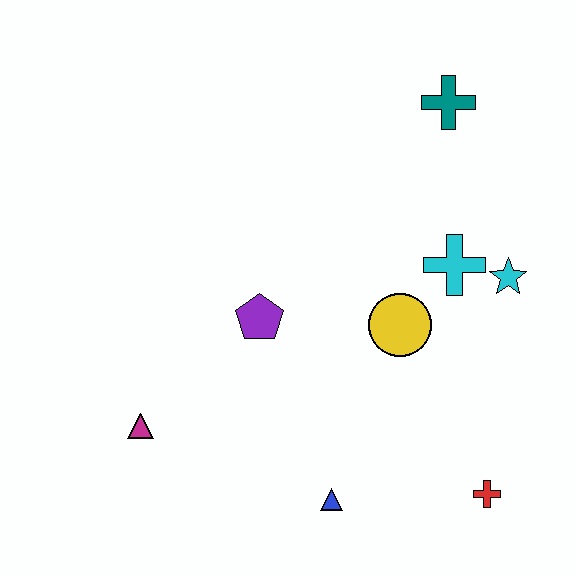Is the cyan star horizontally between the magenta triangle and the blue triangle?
No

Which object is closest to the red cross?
The blue triangle is closest to the red cross.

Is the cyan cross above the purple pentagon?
Yes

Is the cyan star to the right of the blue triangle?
Yes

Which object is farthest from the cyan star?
The magenta triangle is farthest from the cyan star.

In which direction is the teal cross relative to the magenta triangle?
The teal cross is above the magenta triangle.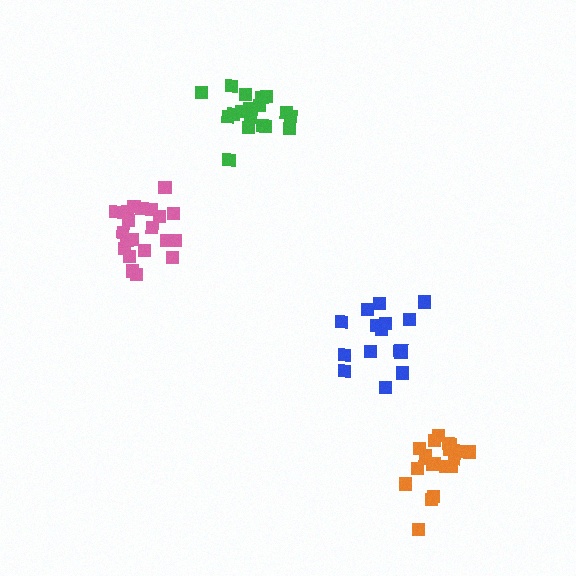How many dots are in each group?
Group 1: 18 dots, Group 2: 21 dots, Group 3: 19 dots, Group 4: 16 dots (74 total).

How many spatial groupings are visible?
There are 4 spatial groupings.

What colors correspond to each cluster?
The clusters are colored: green, pink, orange, blue.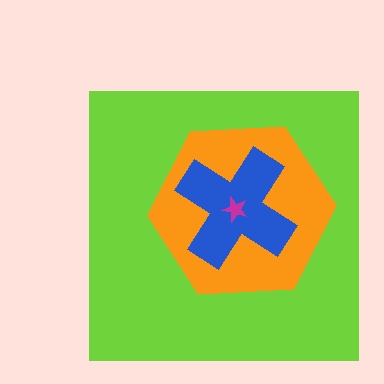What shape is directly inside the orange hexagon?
The blue cross.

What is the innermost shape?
The magenta star.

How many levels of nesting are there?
4.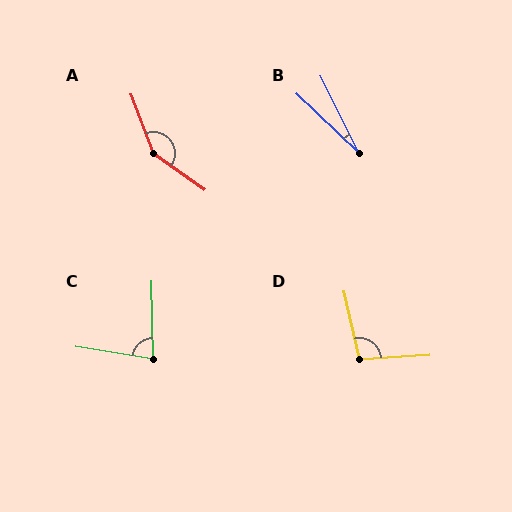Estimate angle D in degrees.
Approximately 100 degrees.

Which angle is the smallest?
B, at approximately 20 degrees.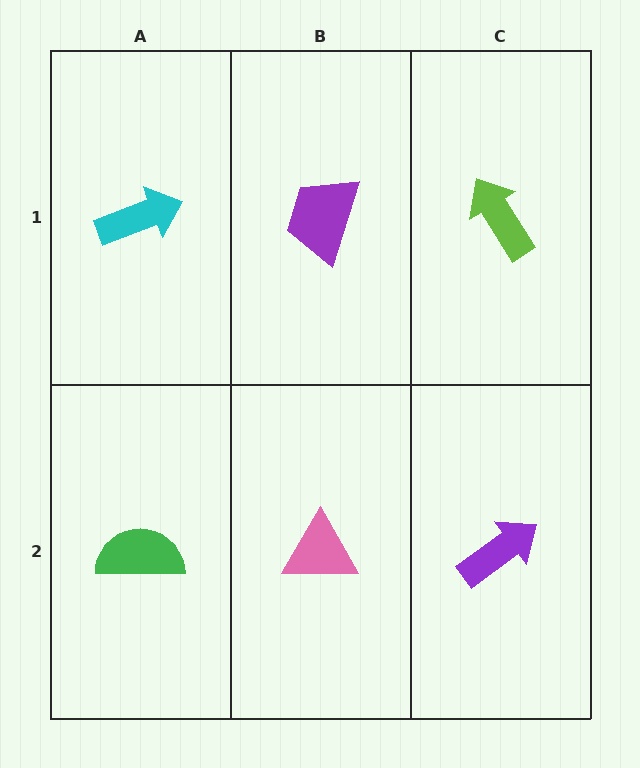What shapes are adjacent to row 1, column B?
A pink triangle (row 2, column B), a cyan arrow (row 1, column A), a lime arrow (row 1, column C).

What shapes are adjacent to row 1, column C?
A purple arrow (row 2, column C), a purple trapezoid (row 1, column B).